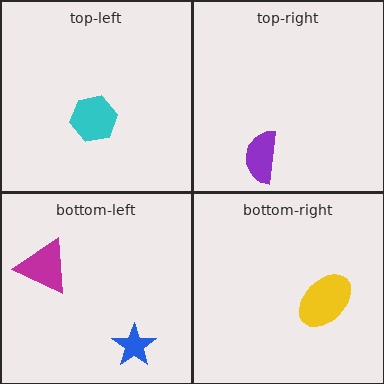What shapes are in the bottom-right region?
The yellow ellipse.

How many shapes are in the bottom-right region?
1.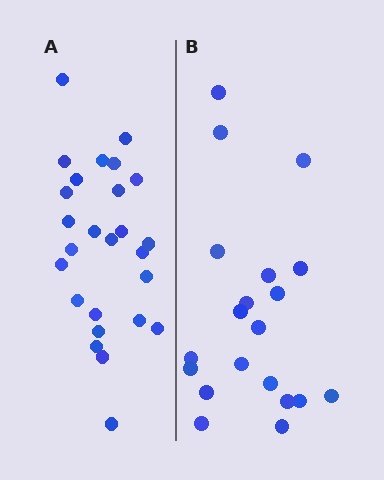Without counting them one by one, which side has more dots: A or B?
Region A (the left region) has more dots.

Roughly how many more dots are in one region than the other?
Region A has about 6 more dots than region B.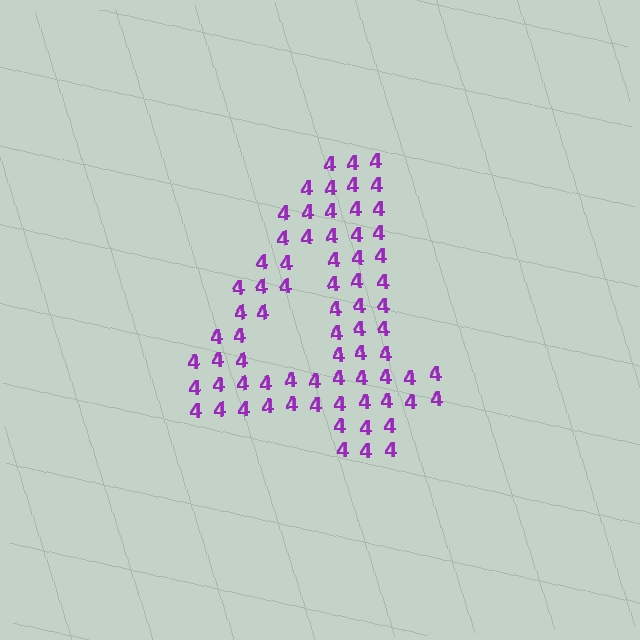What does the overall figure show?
The overall figure shows the digit 4.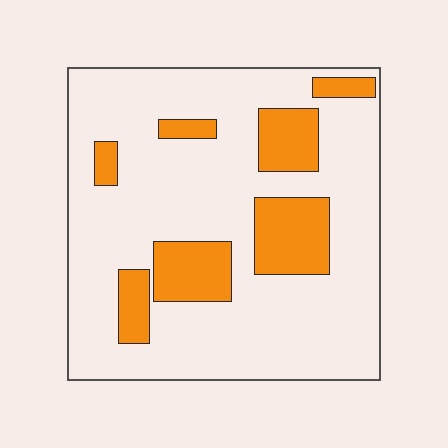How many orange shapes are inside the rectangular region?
7.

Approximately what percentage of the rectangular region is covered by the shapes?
Approximately 20%.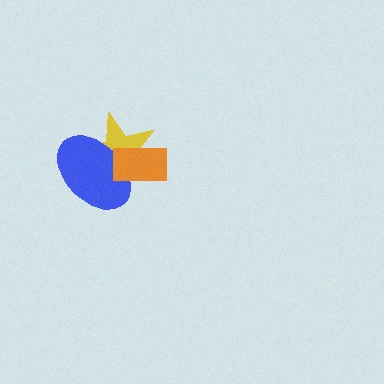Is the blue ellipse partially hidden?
Yes, it is partially covered by another shape.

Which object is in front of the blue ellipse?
The orange rectangle is in front of the blue ellipse.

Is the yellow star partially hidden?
Yes, it is partially covered by another shape.